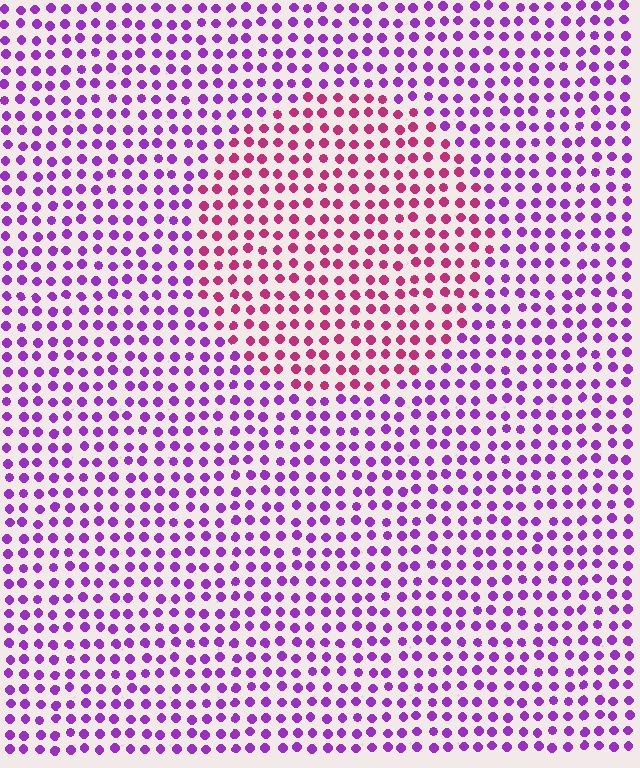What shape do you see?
I see a circle.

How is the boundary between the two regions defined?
The boundary is defined purely by a slight shift in hue (about 47 degrees). Spacing, size, and orientation are identical on both sides.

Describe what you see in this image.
The image is filled with small purple elements in a uniform arrangement. A circle-shaped region is visible where the elements are tinted to a slightly different hue, forming a subtle color boundary.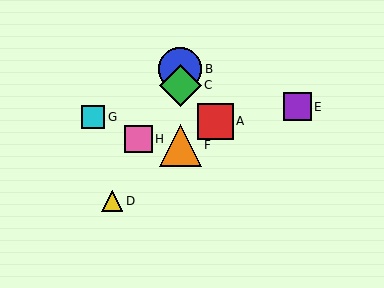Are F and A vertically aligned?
No, F is at x≈180 and A is at x≈215.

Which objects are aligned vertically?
Objects B, C, F are aligned vertically.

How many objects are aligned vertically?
3 objects (B, C, F) are aligned vertically.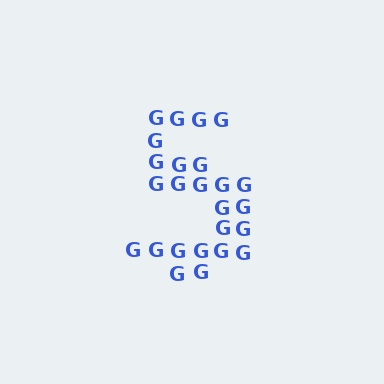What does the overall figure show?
The overall figure shows the digit 5.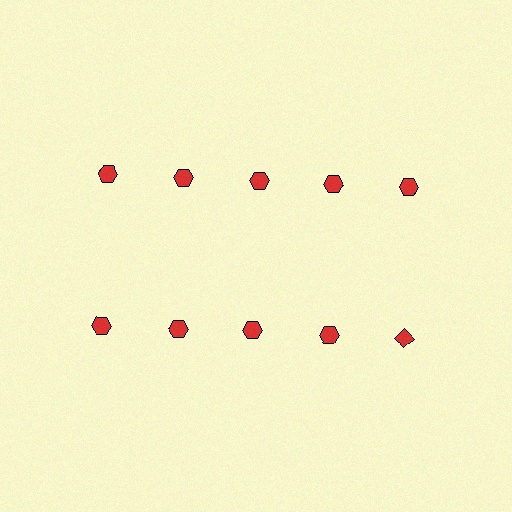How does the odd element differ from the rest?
It has a different shape: diamond instead of hexagon.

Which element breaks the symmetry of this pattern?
The red diamond in the second row, rightmost column breaks the symmetry. All other shapes are red hexagons.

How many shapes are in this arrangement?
There are 10 shapes arranged in a grid pattern.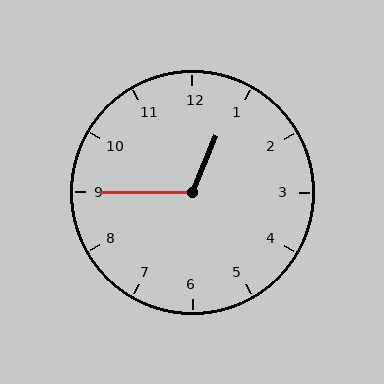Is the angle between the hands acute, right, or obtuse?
It is obtuse.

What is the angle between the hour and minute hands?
Approximately 112 degrees.